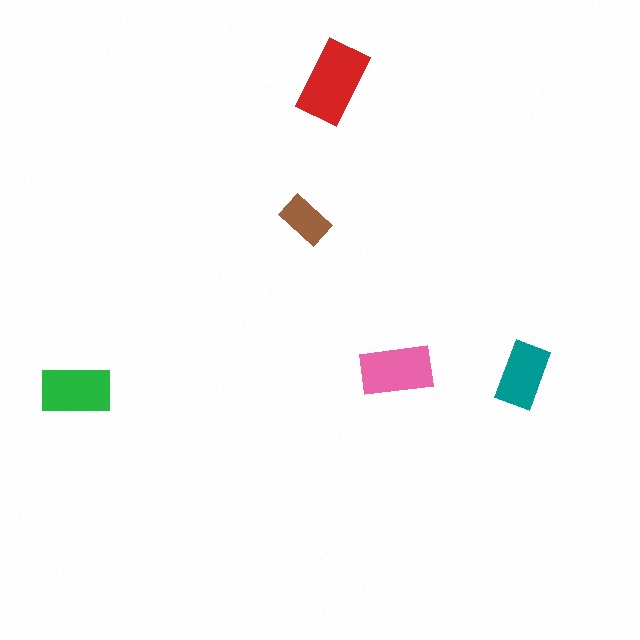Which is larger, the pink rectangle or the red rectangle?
The red one.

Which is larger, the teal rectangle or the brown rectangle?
The teal one.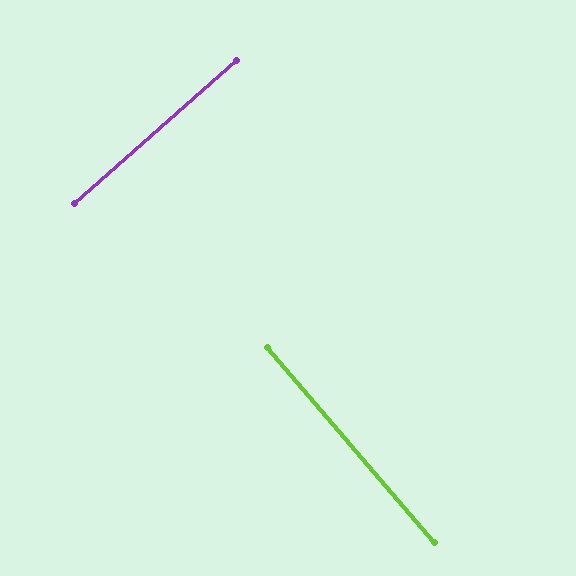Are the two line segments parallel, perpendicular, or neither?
Perpendicular — they meet at approximately 89°.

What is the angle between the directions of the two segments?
Approximately 89 degrees.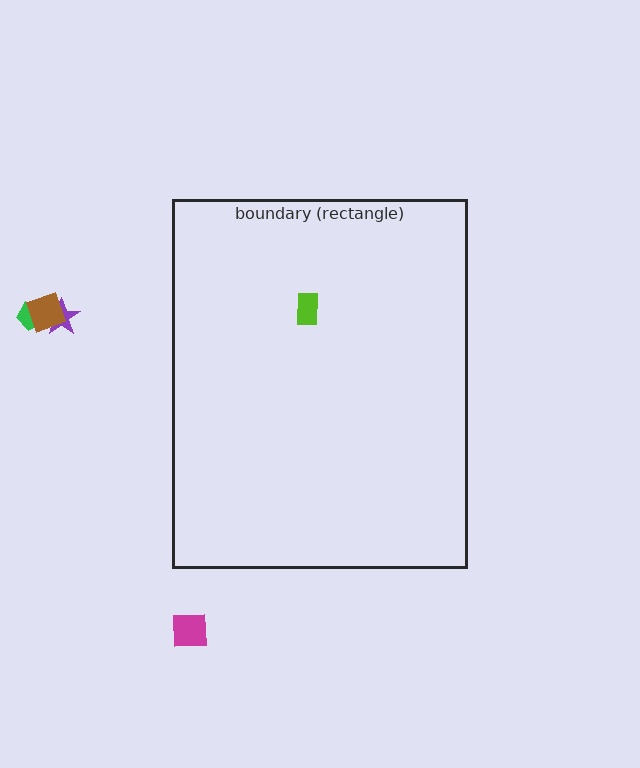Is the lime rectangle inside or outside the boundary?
Inside.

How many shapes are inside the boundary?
1 inside, 4 outside.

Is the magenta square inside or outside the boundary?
Outside.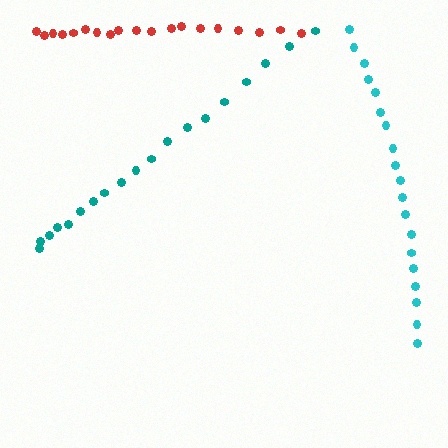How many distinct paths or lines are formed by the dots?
There are 3 distinct paths.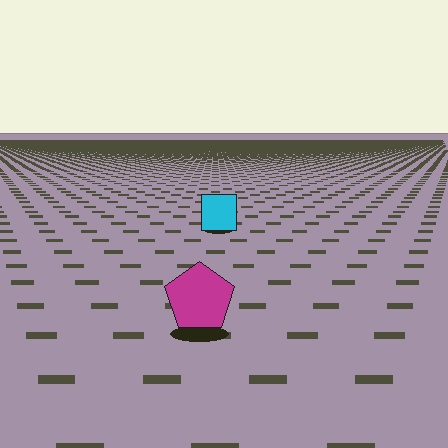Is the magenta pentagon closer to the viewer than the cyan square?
Yes. The magenta pentagon is closer — you can tell from the texture gradient: the ground texture is coarser near it.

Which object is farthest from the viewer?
The cyan square is farthest from the viewer. It appears smaller and the ground texture around it is denser.